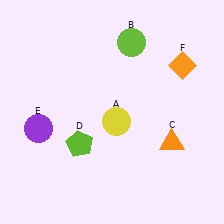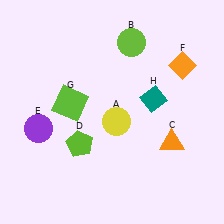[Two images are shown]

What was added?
A lime square (G), a teal diamond (H) were added in Image 2.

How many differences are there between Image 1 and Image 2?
There are 2 differences between the two images.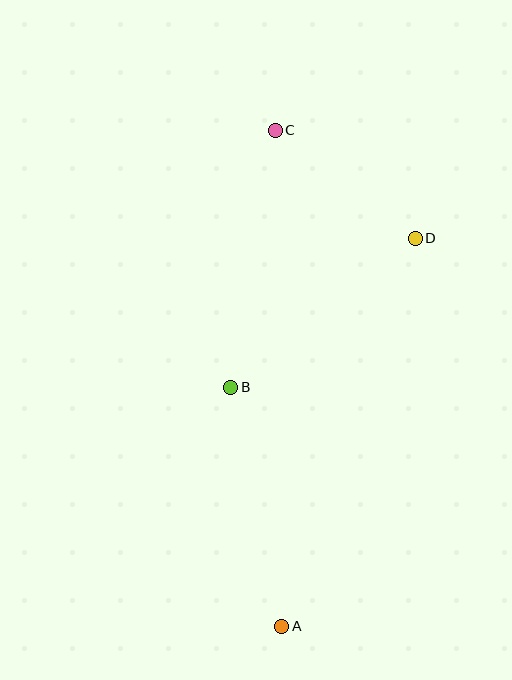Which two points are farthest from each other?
Points A and C are farthest from each other.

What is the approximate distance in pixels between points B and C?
The distance between B and C is approximately 261 pixels.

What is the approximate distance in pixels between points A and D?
The distance between A and D is approximately 411 pixels.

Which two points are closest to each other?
Points C and D are closest to each other.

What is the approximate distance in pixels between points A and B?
The distance between A and B is approximately 245 pixels.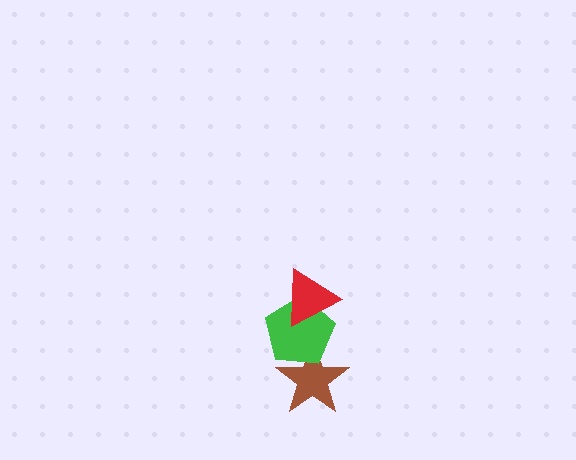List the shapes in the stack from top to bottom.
From top to bottom: the red triangle, the green pentagon, the brown star.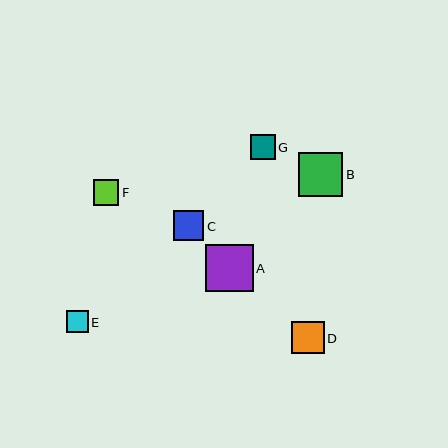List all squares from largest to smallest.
From largest to smallest: A, B, D, C, F, G, E.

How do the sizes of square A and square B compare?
Square A and square B are approximately the same size.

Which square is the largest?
Square A is the largest with a size of approximately 47 pixels.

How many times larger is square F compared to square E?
Square F is approximately 1.2 times the size of square E.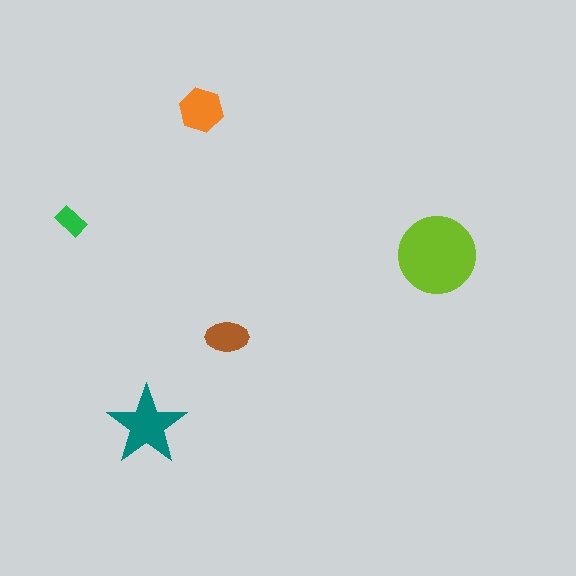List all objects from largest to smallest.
The lime circle, the teal star, the orange hexagon, the brown ellipse, the green rectangle.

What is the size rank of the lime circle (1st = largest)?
1st.